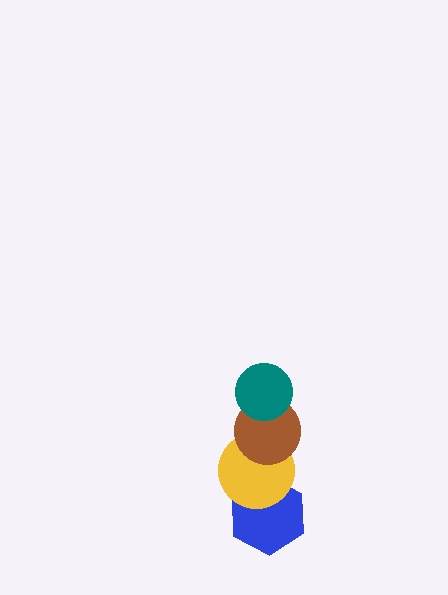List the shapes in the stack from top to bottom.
From top to bottom: the teal circle, the brown circle, the yellow circle, the blue hexagon.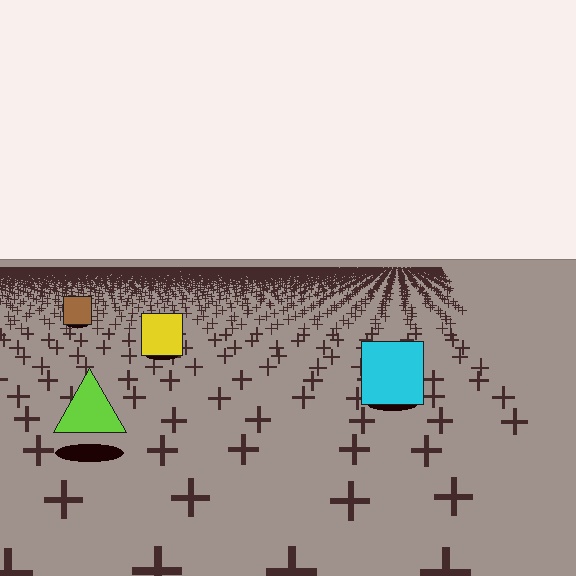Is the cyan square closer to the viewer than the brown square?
Yes. The cyan square is closer — you can tell from the texture gradient: the ground texture is coarser near it.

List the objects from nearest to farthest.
From nearest to farthest: the lime triangle, the cyan square, the yellow square, the brown square.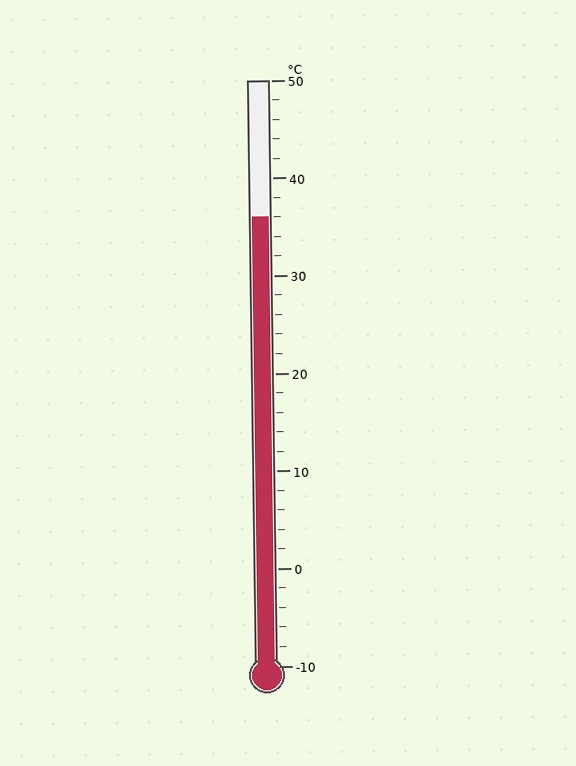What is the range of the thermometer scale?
The thermometer scale ranges from -10°C to 50°C.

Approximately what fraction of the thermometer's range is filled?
The thermometer is filled to approximately 75% of its range.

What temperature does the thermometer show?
The thermometer shows approximately 36°C.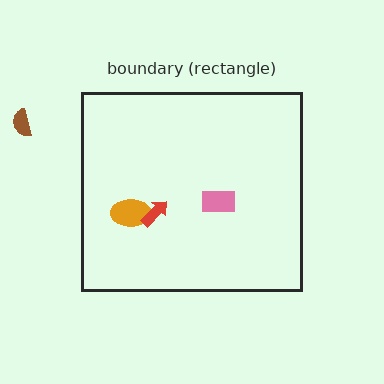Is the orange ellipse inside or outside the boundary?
Inside.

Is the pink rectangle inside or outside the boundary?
Inside.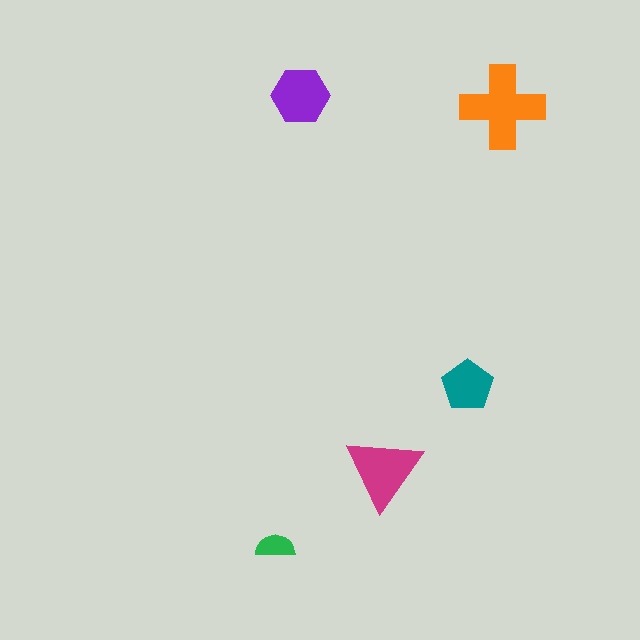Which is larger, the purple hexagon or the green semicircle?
The purple hexagon.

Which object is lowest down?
The green semicircle is bottommost.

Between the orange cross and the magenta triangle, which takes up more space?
The orange cross.